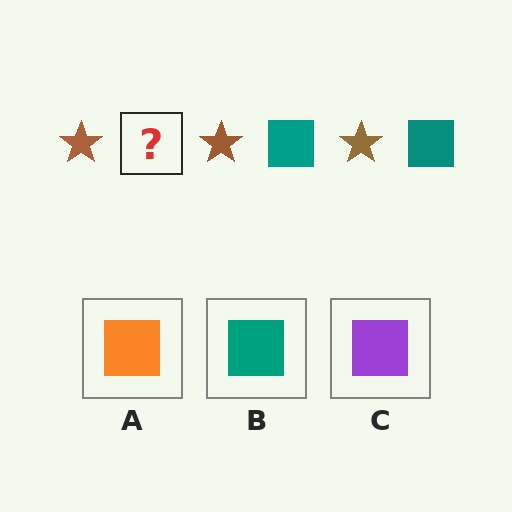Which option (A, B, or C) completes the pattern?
B.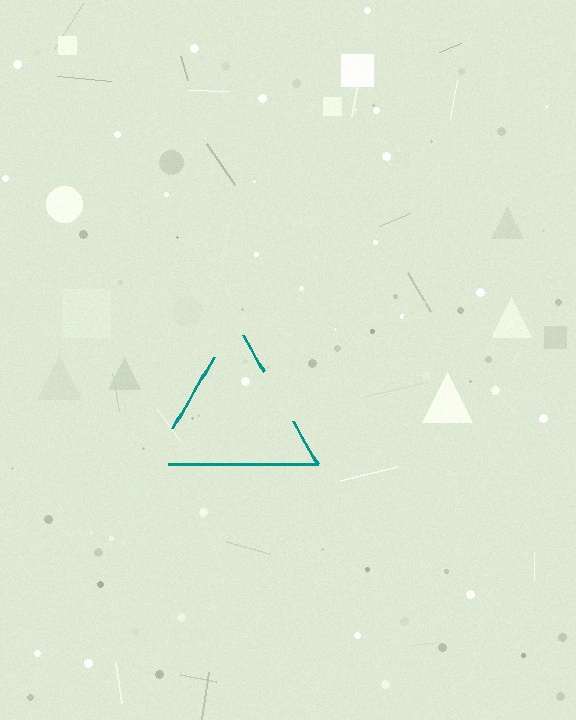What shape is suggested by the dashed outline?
The dashed outline suggests a triangle.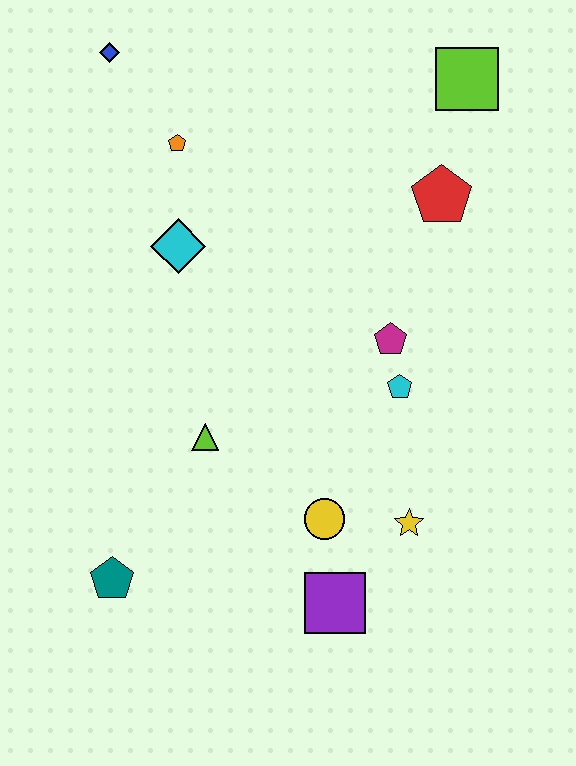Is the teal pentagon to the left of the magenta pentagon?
Yes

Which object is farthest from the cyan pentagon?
The blue diamond is farthest from the cyan pentagon.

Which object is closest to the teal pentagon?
The lime triangle is closest to the teal pentagon.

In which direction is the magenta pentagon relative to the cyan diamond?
The magenta pentagon is to the right of the cyan diamond.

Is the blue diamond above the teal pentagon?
Yes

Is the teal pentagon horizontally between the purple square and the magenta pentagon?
No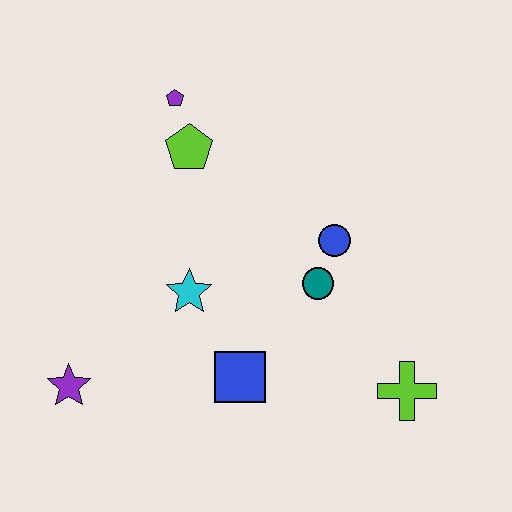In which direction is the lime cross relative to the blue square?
The lime cross is to the right of the blue square.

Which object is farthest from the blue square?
The purple pentagon is farthest from the blue square.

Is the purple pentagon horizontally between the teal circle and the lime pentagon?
No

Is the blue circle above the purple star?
Yes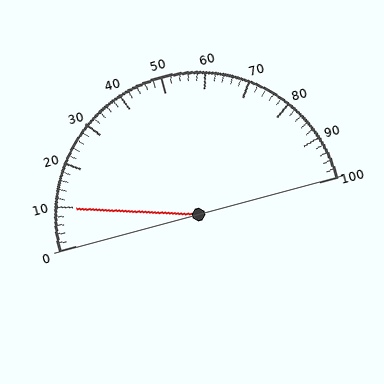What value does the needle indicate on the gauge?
The needle indicates approximately 10.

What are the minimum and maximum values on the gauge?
The gauge ranges from 0 to 100.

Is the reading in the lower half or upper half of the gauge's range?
The reading is in the lower half of the range (0 to 100).